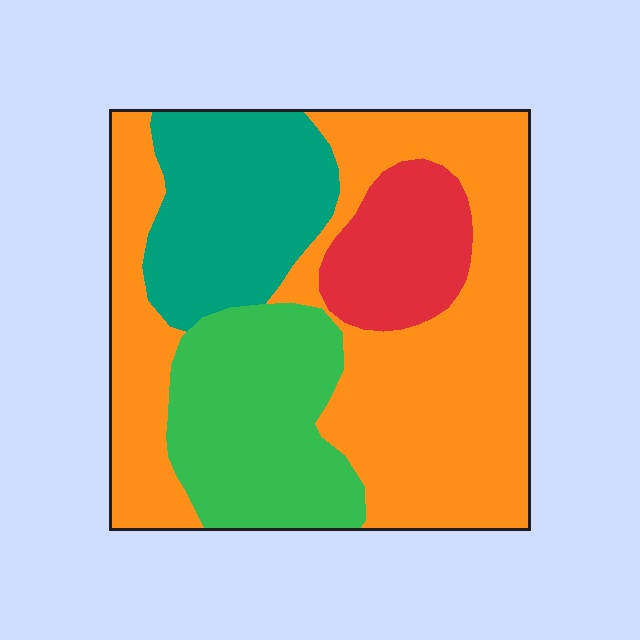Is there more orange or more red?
Orange.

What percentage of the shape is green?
Green takes up about one fifth (1/5) of the shape.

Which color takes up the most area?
Orange, at roughly 50%.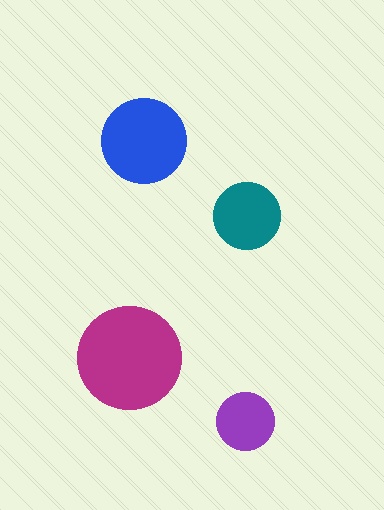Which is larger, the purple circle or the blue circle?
The blue one.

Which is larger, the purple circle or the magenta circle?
The magenta one.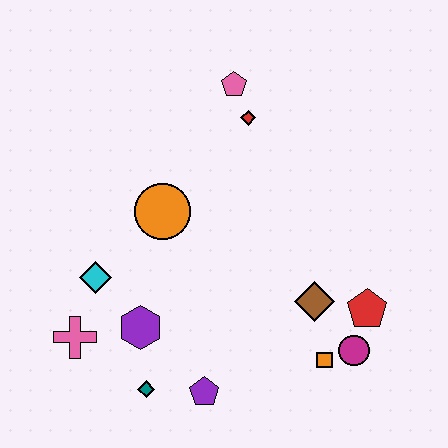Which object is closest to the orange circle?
The cyan diamond is closest to the orange circle.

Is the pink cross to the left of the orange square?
Yes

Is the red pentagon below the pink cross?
No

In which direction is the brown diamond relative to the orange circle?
The brown diamond is to the right of the orange circle.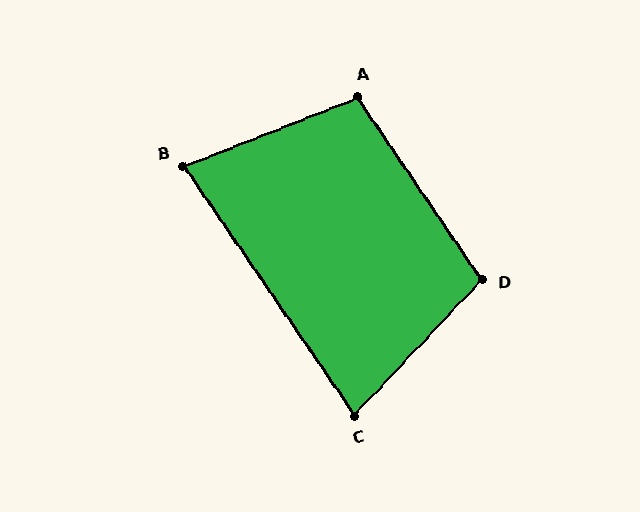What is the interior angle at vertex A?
Approximately 102 degrees (obtuse).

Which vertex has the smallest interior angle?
B, at approximately 77 degrees.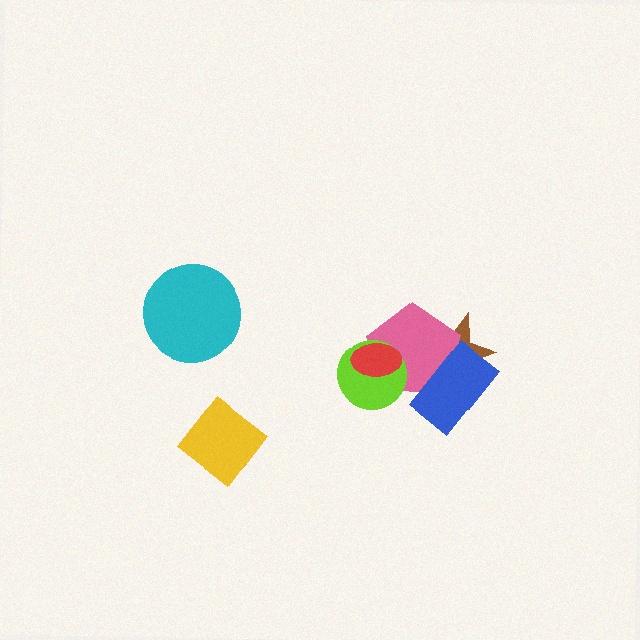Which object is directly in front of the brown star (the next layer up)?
The pink pentagon is directly in front of the brown star.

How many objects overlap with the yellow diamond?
0 objects overlap with the yellow diamond.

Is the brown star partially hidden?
Yes, it is partially covered by another shape.